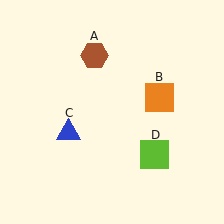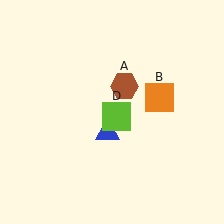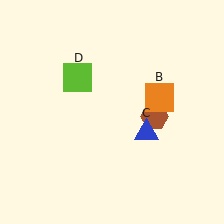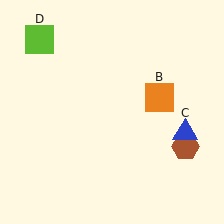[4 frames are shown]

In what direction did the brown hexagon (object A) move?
The brown hexagon (object A) moved down and to the right.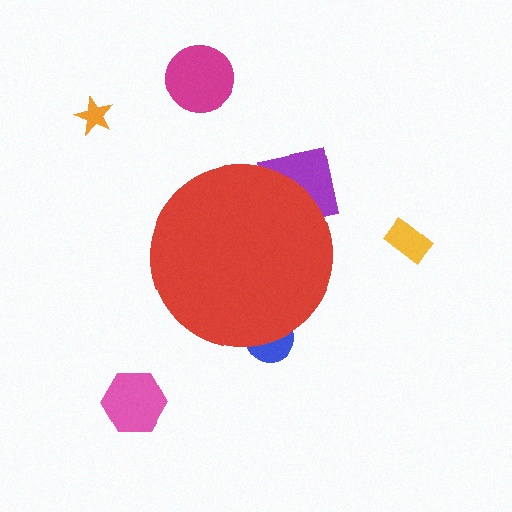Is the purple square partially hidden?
Yes, the purple square is partially hidden behind the red circle.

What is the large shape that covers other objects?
A red circle.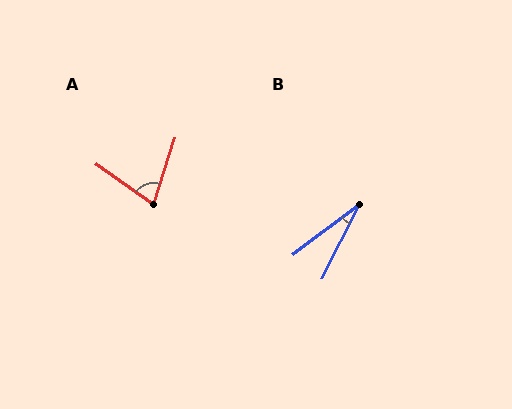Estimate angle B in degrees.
Approximately 26 degrees.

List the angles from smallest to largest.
B (26°), A (72°).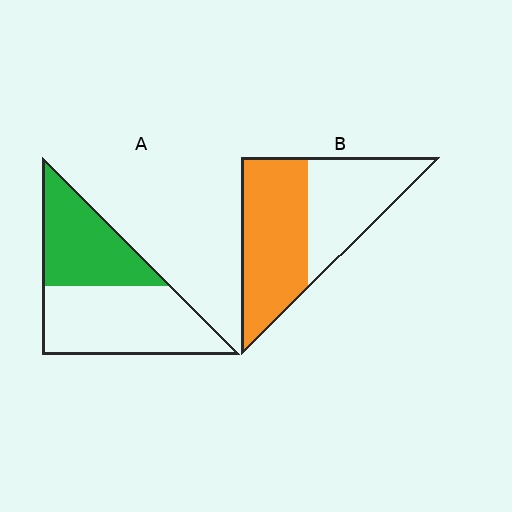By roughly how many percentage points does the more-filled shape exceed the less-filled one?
By roughly 15 percentage points (B over A).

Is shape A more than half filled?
No.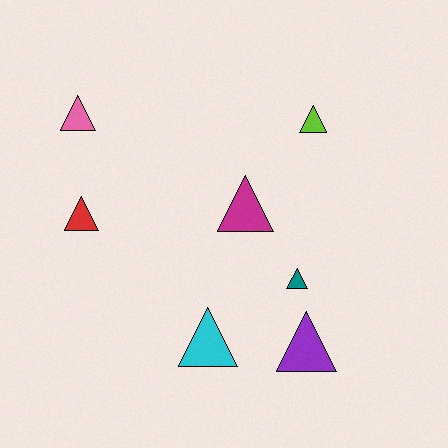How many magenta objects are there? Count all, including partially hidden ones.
There is 1 magenta object.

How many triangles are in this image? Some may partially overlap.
There are 7 triangles.